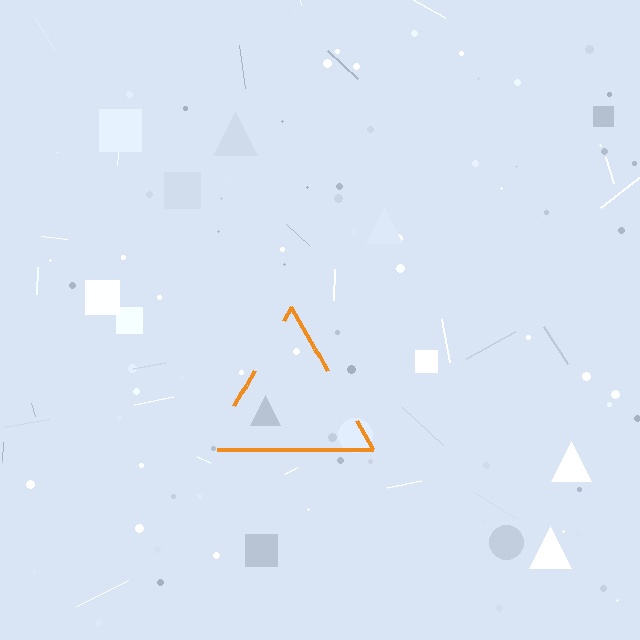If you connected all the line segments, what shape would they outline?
They would outline a triangle.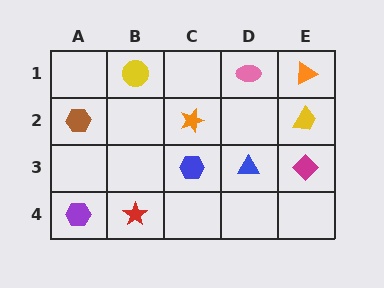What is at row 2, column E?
A yellow trapezoid.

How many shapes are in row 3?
3 shapes.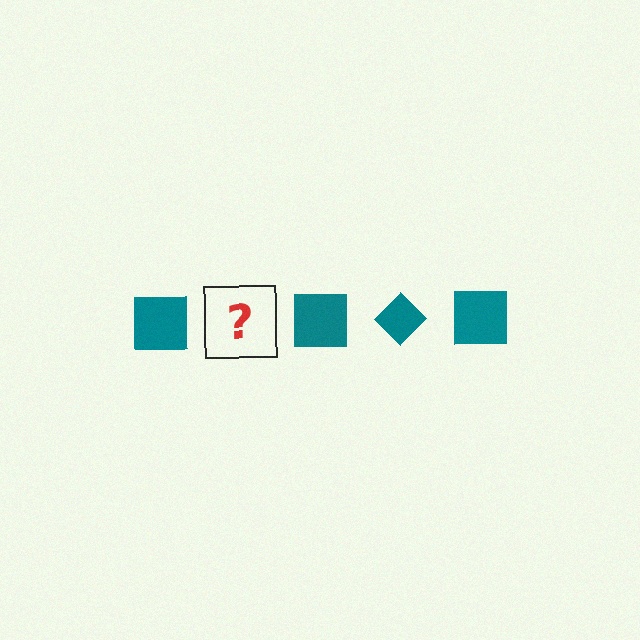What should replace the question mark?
The question mark should be replaced with a teal diamond.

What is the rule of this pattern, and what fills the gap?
The rule is that the pattern cycles through square, diamond shapes in teal. The gap should be filled with a teal diamond.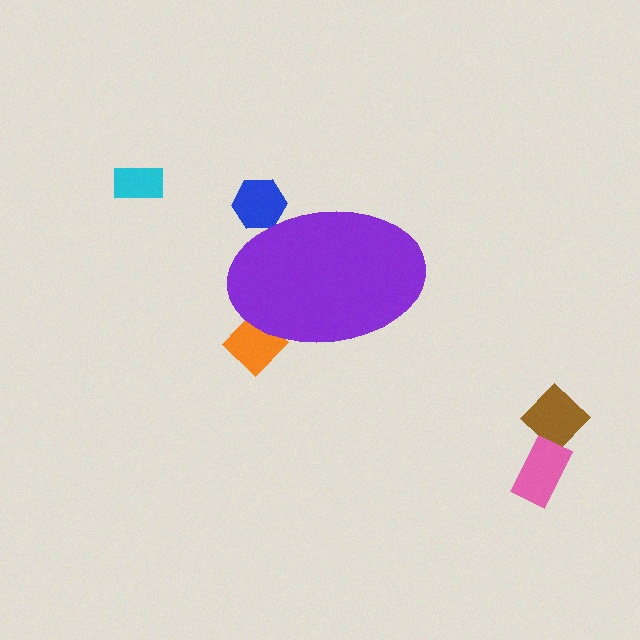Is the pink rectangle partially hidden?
No, the pink rectangle is fully visible.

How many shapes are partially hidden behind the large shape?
2 shapes are partially hidden.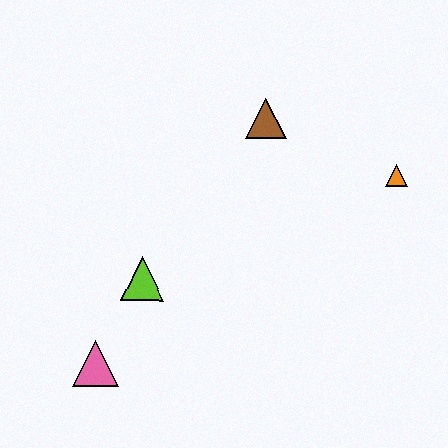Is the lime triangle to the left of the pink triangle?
No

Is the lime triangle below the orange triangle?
Yes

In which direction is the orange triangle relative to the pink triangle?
The orange triangle is to the right of the pink triangle.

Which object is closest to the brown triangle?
The orange triangle is closest to the brown triangle.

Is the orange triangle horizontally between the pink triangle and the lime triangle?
No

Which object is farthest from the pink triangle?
The orange triangle is farthest from the pink triangle.